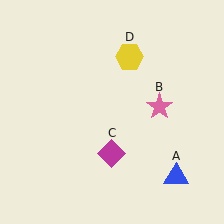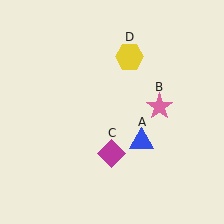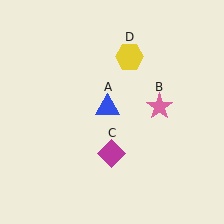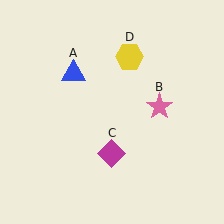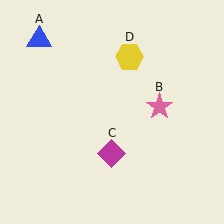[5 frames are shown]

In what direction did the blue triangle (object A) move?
The blue triangle (object A) moved up and to the left.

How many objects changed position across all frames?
1 object changed position: blue triangle (object A).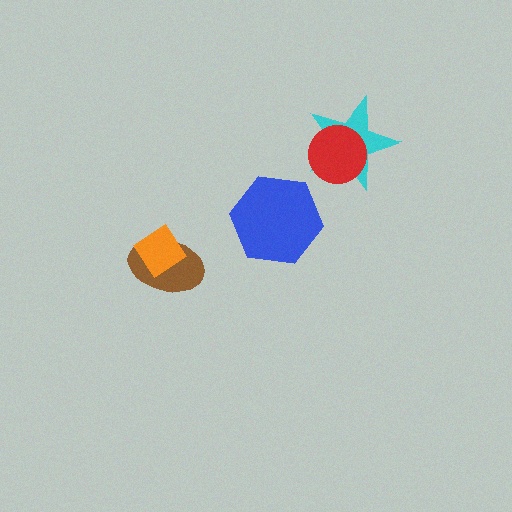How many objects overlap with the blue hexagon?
0 objects overlap with the blue hexagon.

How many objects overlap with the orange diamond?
1 object overlaps with the orange diamond.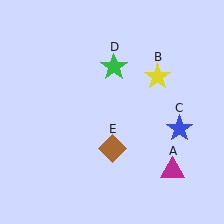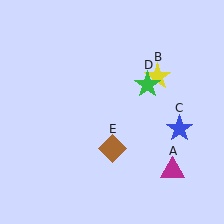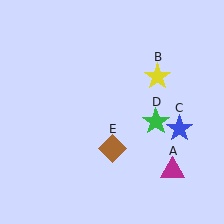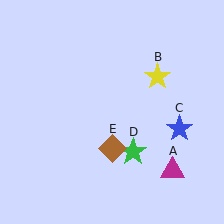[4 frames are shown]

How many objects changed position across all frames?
1 object changed position: green star (object D).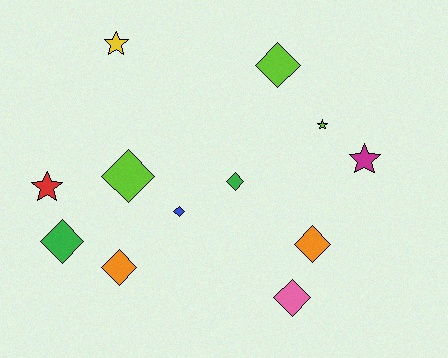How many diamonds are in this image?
There are 8 diamonds.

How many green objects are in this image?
There are 2 green objects.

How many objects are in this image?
There are 12 objects.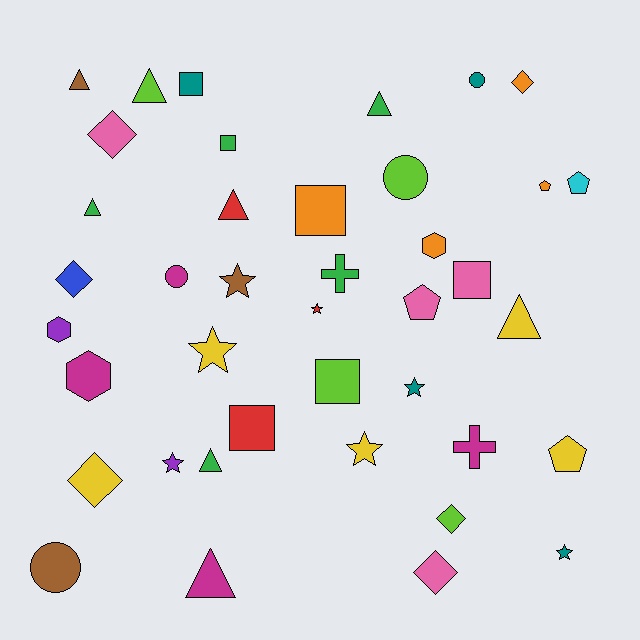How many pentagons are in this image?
There are 4 pentagons.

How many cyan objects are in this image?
There is 1 cyan object.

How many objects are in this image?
There are 40 objects.